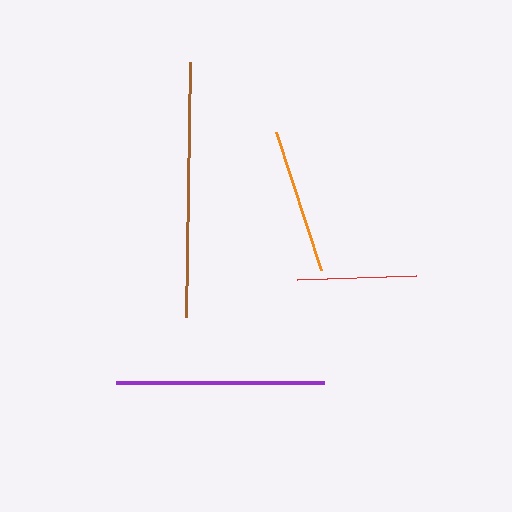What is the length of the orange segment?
The orange segment is approximately 145 pixels long.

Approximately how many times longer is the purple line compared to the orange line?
The purple line is approximately 1.4 times the length of the orange line.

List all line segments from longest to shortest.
From longest to shortest: brown, purple, orange, red.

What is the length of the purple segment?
The purple segment is approximately 207 pixels long.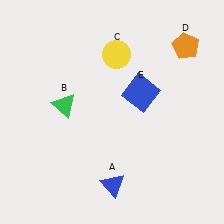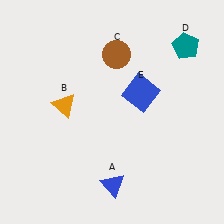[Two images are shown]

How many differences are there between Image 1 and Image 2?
There are 3 differences between the two images.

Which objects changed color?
B changed from green to orange. C changed from yellow to brown. D changed from orange to teal.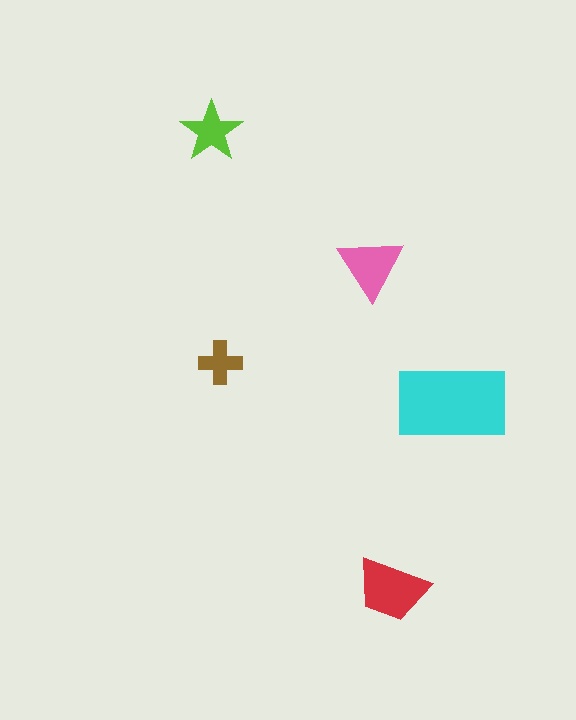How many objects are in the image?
There are 5 objects in the image.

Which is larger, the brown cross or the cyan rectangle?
The cyan rectangle.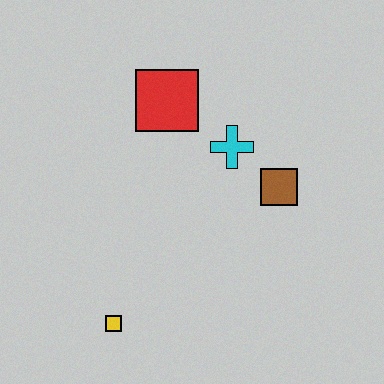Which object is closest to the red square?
The cyan cross is closest to the red square.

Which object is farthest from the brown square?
The yellow square is farthest from the brown square.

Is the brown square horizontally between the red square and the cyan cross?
No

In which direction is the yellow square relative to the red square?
The yellow square is below the red square.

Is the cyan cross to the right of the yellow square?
Yes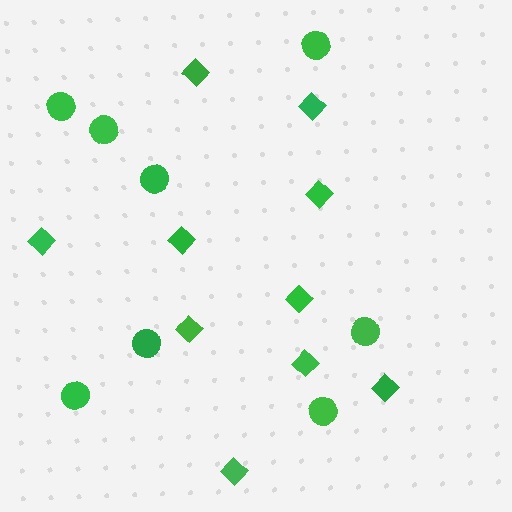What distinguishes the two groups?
There are 2 groups: one group of diamonds (10) and one group of circles (8).